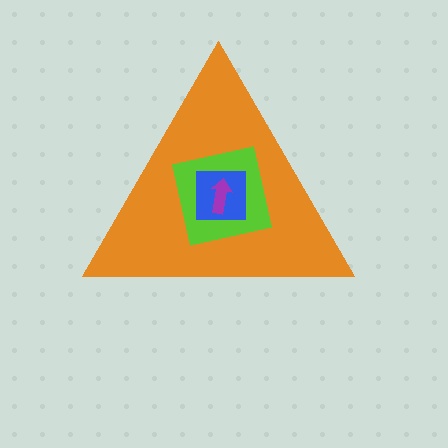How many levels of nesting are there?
4.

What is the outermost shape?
The orange triangle.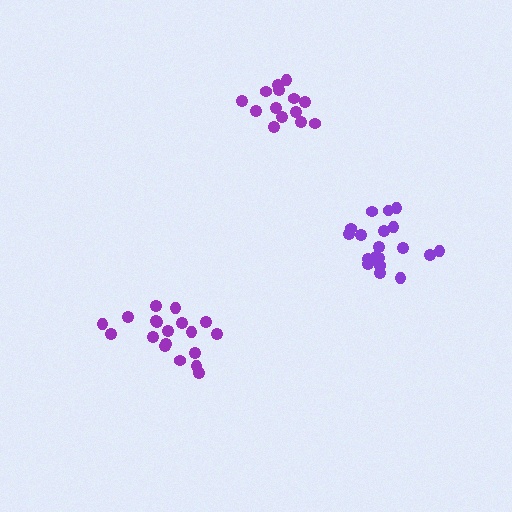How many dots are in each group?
Group 1: 14 dots, Group 2: 19 dots, Group 3: 19 dots (52 total).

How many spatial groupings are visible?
There are 3 spatial groupings.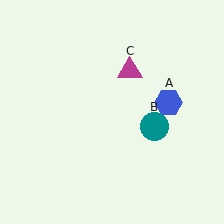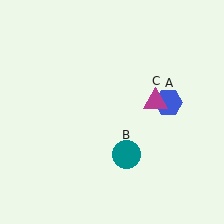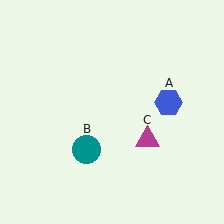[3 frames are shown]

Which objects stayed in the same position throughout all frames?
Blue hexagon (object A) remained stationary.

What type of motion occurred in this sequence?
The teal circle (object B), magenta triangle (object C) rotated clockwise around the center of the scene.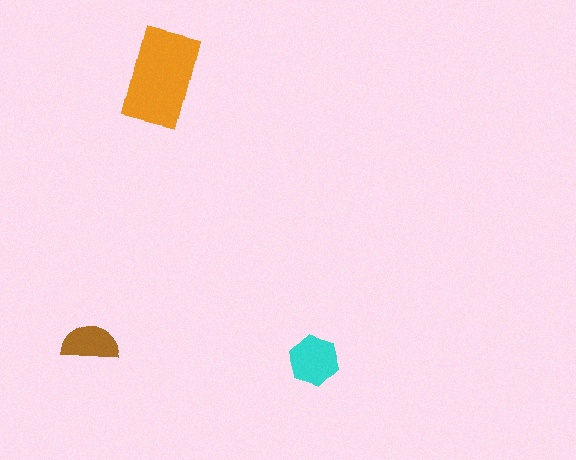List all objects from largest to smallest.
The orange rectangle, the cyan hexagon, the brown semicircle.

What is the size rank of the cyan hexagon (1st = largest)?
2nd.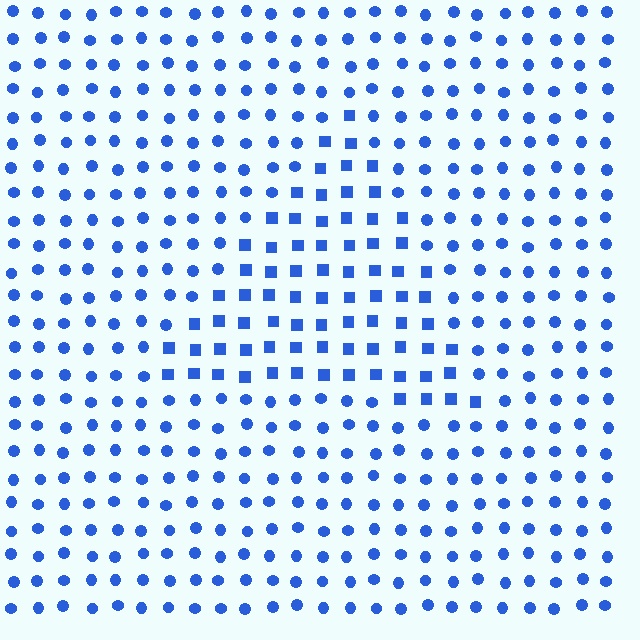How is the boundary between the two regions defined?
The boundary is defined by a change in element shape: squares inside vs. circles outside. All elements share the same color and spacing.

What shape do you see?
I see a triangle.